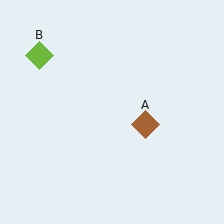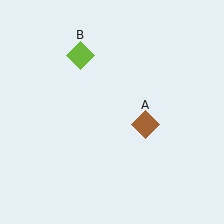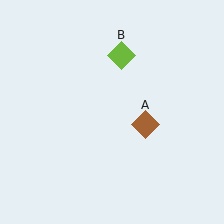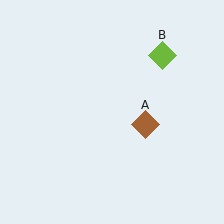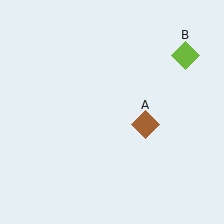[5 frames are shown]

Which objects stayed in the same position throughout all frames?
Brown diamond (object A) remained stationary.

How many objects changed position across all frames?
1 object changed position: lime diamond (object B).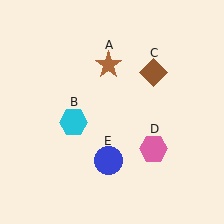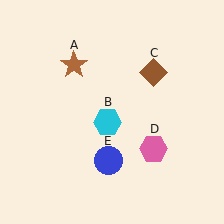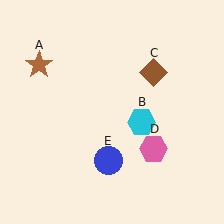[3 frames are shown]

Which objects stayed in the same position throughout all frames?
Brown diamond (object C) and pink hexagon (object D) and blue circle (object E) remained stationary.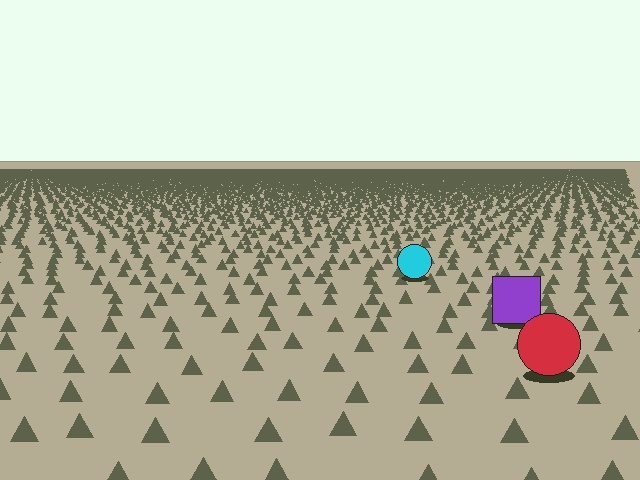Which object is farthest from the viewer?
The cyan circle is farthest from the viewer. It appears smaller and the ground texture around it is denser.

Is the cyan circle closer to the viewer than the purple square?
No. The purple square is closer — you can tell from the texture gradient: the ground texture is coarser near it.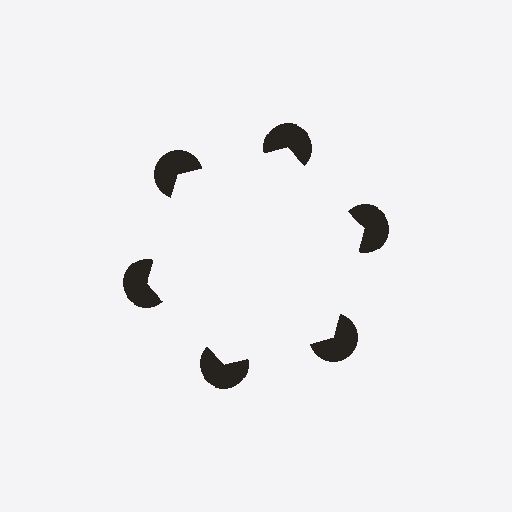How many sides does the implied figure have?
6 sides.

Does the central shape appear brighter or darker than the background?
It typically appears slightly brighter than the background, even though no actual brightness change is drawn.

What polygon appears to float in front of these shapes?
An illusory hexagon — its edges are inferred from the aligned wedge cuts in the pac-man discs, not physically drawn.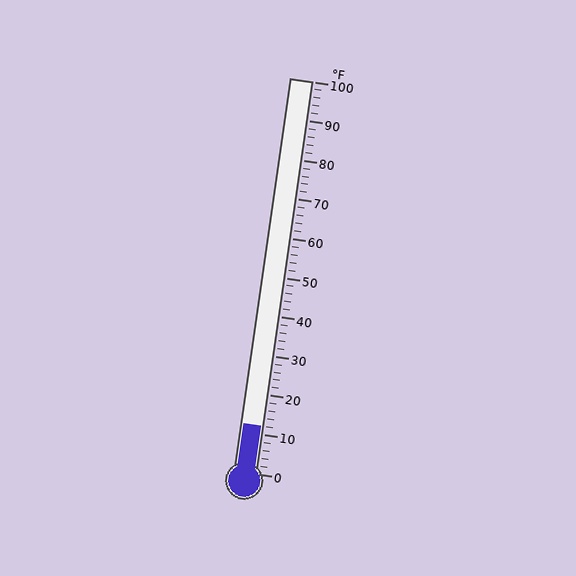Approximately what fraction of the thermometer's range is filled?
The thermometer is filled to approximately 10% of its range.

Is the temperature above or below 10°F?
The temperature is above 10°F.